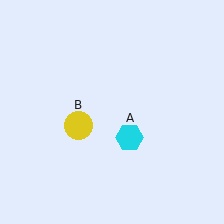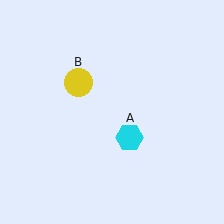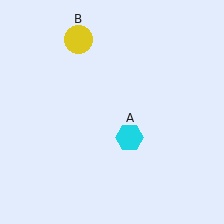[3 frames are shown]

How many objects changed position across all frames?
1 object changed position: yellow circle (object B).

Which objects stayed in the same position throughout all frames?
Cyan hexagon (object A) remained stationary.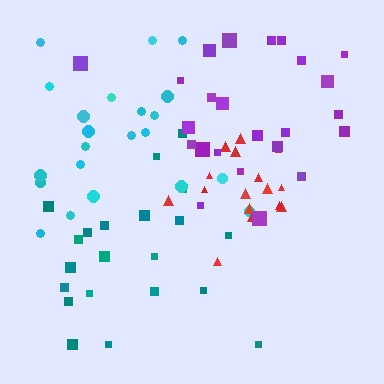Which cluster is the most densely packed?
Red.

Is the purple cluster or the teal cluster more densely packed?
Teal.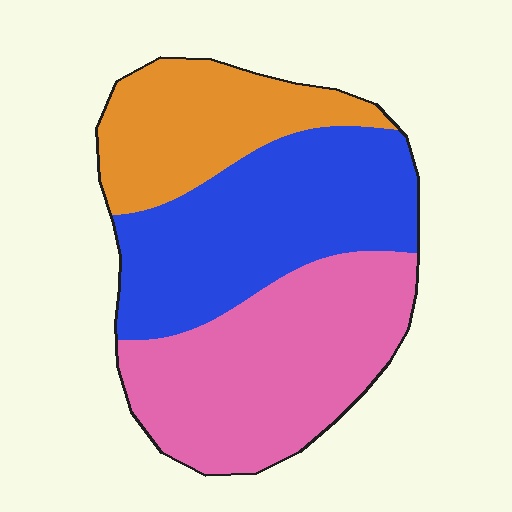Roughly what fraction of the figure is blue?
Blue takes up about three eighths (3/8) of the figure.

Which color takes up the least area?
Orange, at roughly 25%.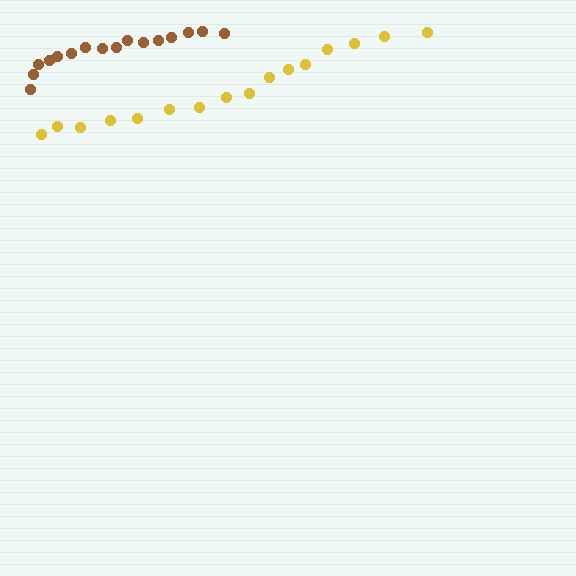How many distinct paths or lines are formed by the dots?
There are 2 distinct paths.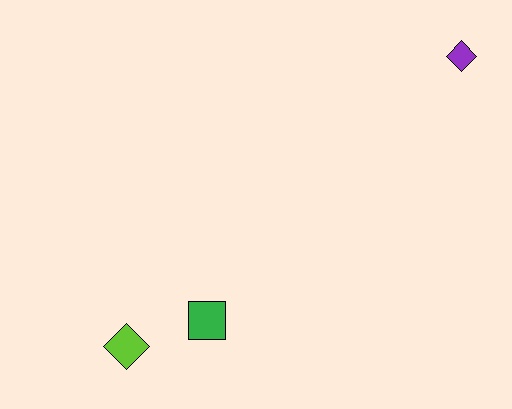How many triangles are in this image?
There are no triangles.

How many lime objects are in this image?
There is 1 lime object.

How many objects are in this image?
There are 3 objects.